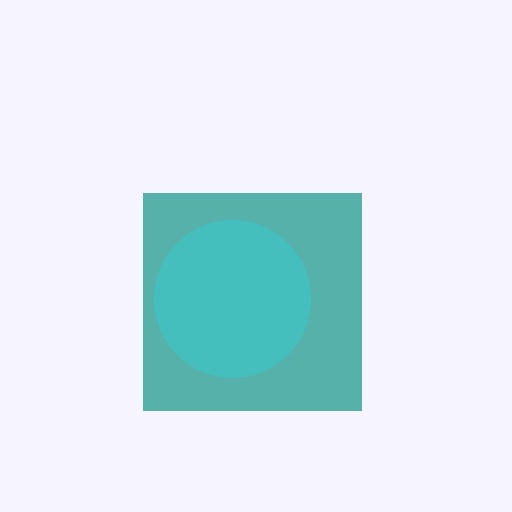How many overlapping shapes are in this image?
There are 2 overlapping shapes in the image.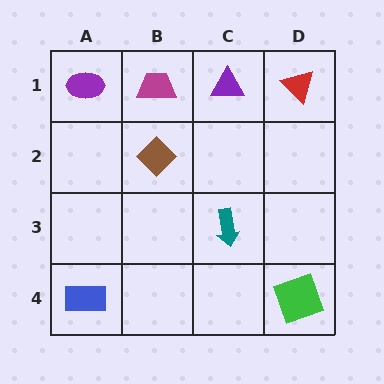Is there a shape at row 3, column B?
No, that cell is empty.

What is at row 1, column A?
A purple ellipse.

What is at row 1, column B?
A magenta trapezoid.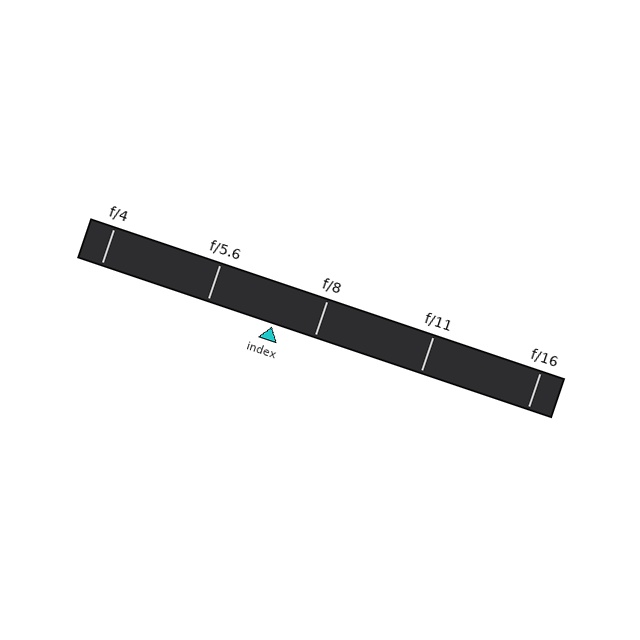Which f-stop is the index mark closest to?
The index mark is closest to f/8.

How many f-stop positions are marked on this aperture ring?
There are 5 f-stop positions marked.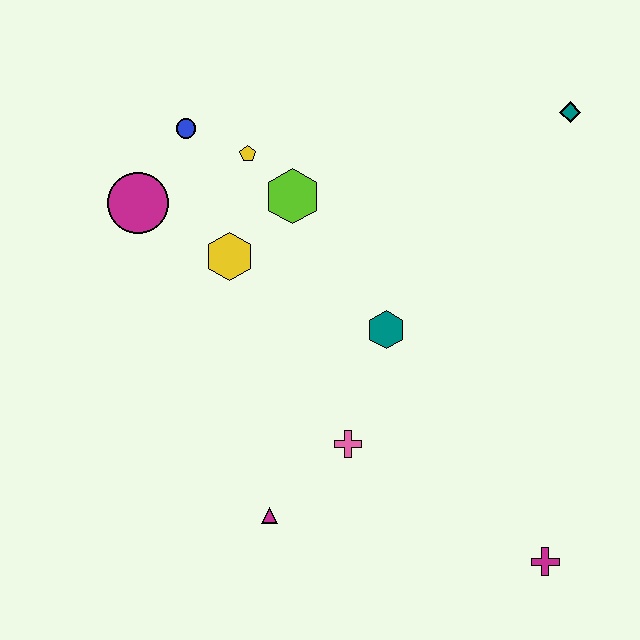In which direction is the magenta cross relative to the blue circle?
The magenta cross is below the blue circle.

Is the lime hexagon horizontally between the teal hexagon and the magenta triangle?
Yes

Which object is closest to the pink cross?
The magenta triangle is closest to the pink cross.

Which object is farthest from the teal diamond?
The magenta triangle is farthest from the teal diamond.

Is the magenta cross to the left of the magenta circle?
No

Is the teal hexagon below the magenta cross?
No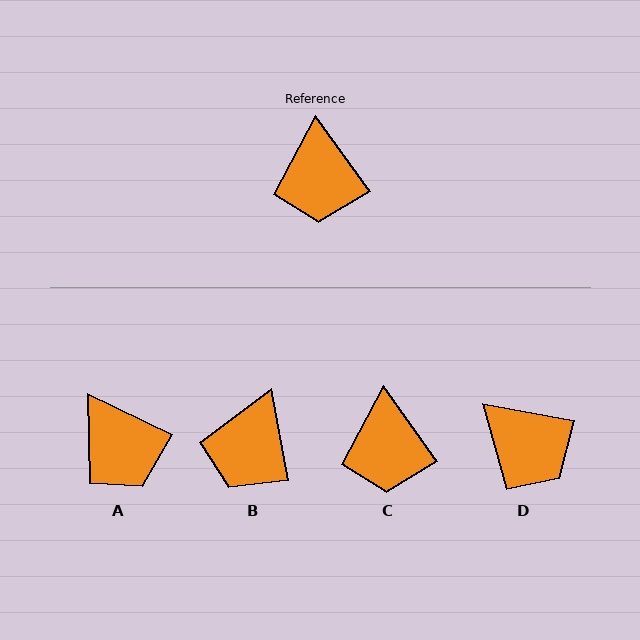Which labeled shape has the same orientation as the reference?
C.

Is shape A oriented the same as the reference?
No, it is off by about 29 degrees.